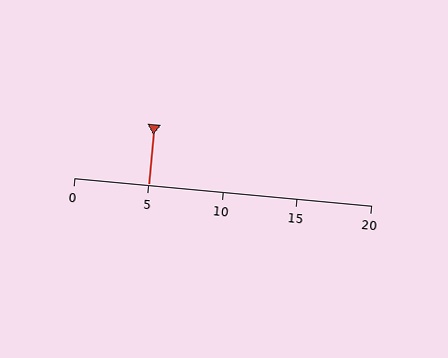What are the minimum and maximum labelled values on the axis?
The axis runs from 0 to 20.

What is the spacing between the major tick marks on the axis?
The major ticks are spaced 5 apart.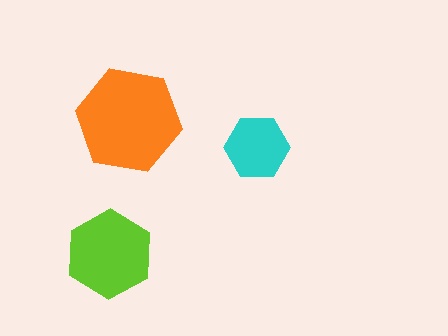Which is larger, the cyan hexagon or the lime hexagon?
The lime one.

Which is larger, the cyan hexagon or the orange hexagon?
The orange one.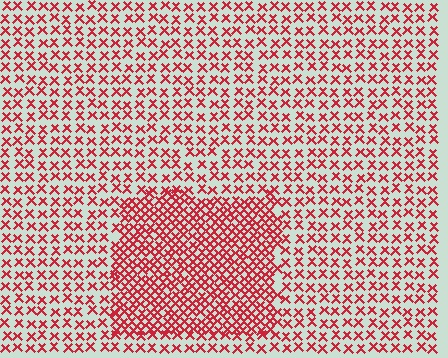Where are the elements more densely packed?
The elements are more densely packed inside the rectangle boundary.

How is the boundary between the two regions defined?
The boundary is defined by a change in element density (approximately 2.0x ratio). All elements are the same color, size, and shape.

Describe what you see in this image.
The image contains small red elements arranged at two different densities. A rectangle-shaped region is visible where the elements are more densely packed than the surrounding area.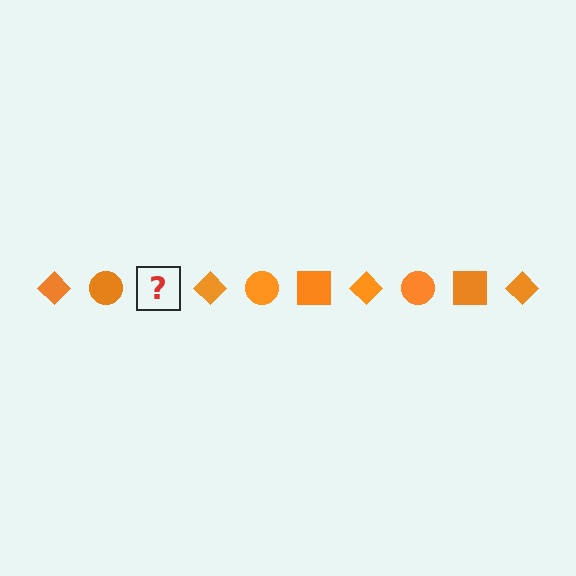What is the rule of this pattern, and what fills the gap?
The rule is that the pattern cycles through diamond, circle, square shapes in orange. The gap should be filled with an orange square.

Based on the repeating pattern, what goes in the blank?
The blank should be an orange square.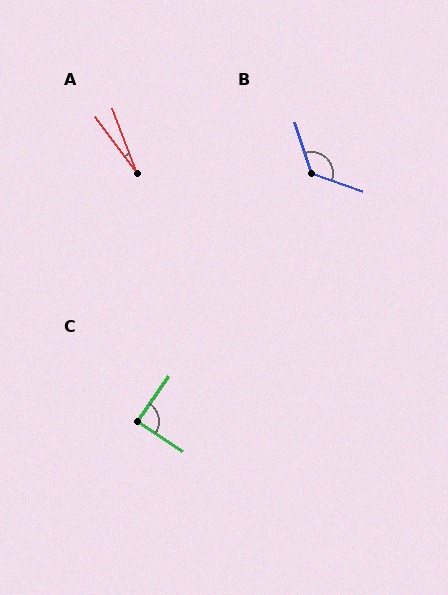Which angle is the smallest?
A, at approximately 16 degrees.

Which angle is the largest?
B, at approximately 127 degrees.